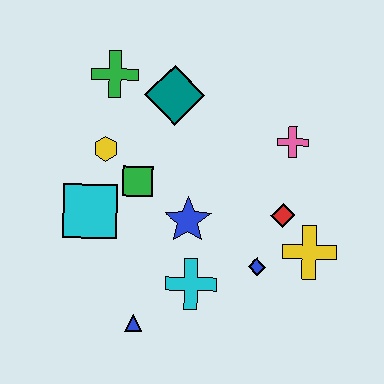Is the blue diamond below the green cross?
Yes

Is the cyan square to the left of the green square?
Yes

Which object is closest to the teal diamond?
The green cross is closest to the teal diamond.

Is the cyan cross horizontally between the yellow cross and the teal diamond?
Yes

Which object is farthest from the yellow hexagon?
The yellow cross is farthest from the yellow hexagon.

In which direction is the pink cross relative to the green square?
The pink cross is to the right of the green square.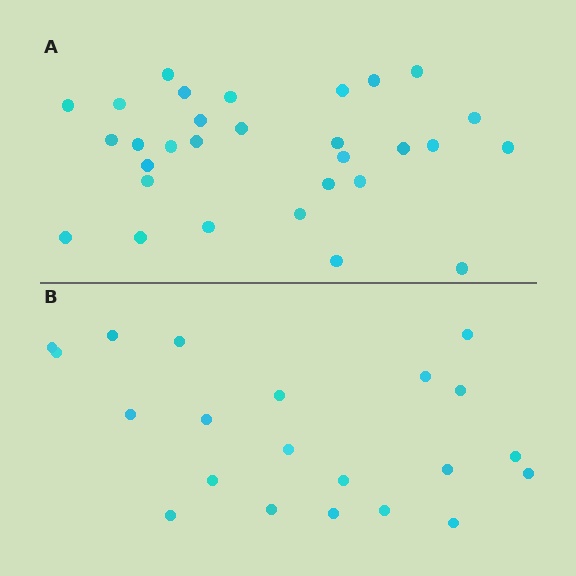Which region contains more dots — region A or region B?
Region A (the top region) has more dots.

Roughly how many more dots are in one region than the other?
Region A has roughly 8 or so more dots than region B.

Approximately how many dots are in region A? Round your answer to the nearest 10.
About 30 dots.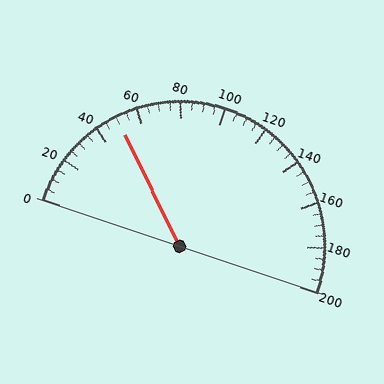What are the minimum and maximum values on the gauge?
The gauge ranges from 0 to 200.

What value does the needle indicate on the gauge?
The needle indicates approximately 50.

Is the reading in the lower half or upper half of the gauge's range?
The reading is in the lower half of the range (0 to 200).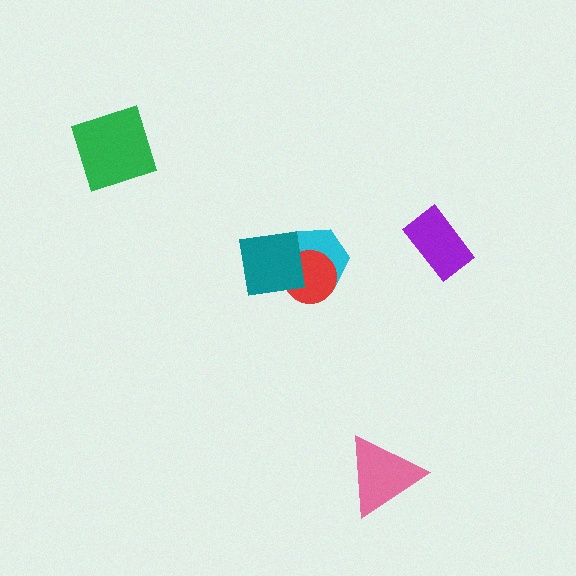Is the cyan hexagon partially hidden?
Yes, it is partially covered by another shape.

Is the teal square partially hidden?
No, no other shape covers it.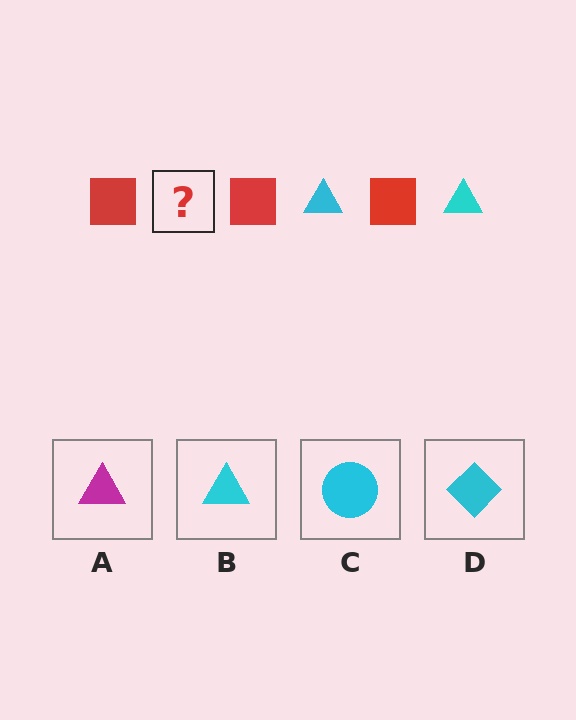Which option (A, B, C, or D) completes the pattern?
B.